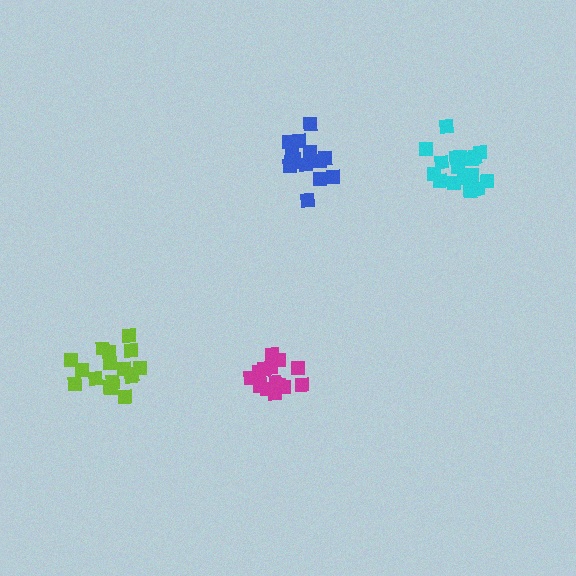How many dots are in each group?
Group 1: 17 dots, Group 2: 14 dots, Group 3: 17 dots, Group 4: 19 dots (67 total).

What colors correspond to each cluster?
The clusters are colored: magenta, blue, lime, cyan.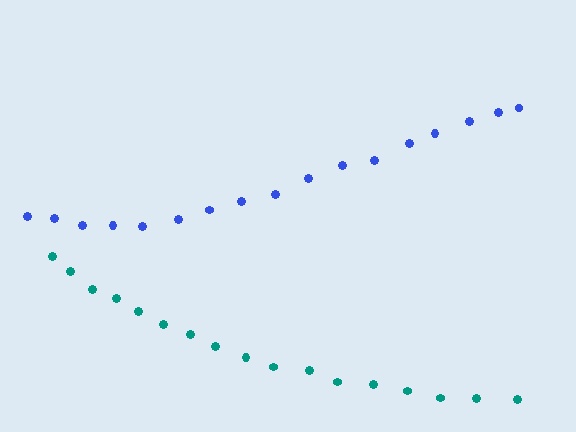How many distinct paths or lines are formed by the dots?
There are 2 distinct paths.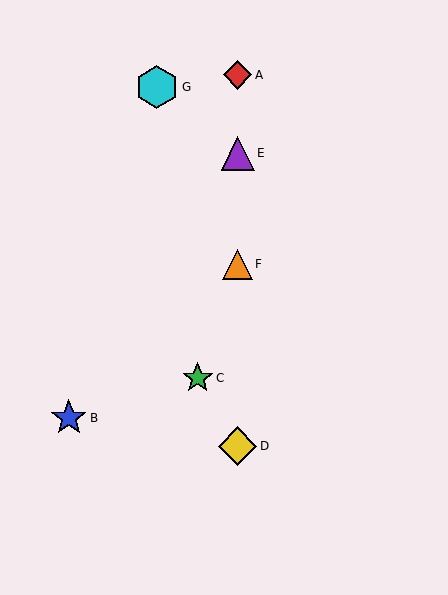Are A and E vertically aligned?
Yes, both are at x≈238.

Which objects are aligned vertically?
Objects A, D, E, F are aligned vertically.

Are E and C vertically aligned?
No, E is at x≈238 and C is at x≈198.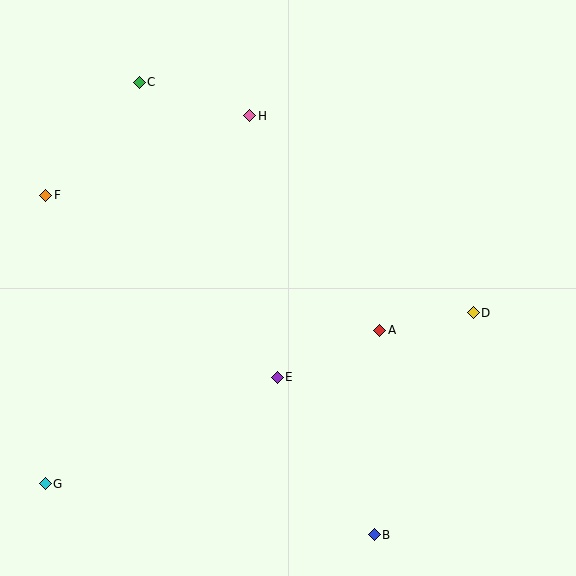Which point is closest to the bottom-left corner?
Point G is closest to the bottom-left corner.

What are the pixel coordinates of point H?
Point H is at (250, 116).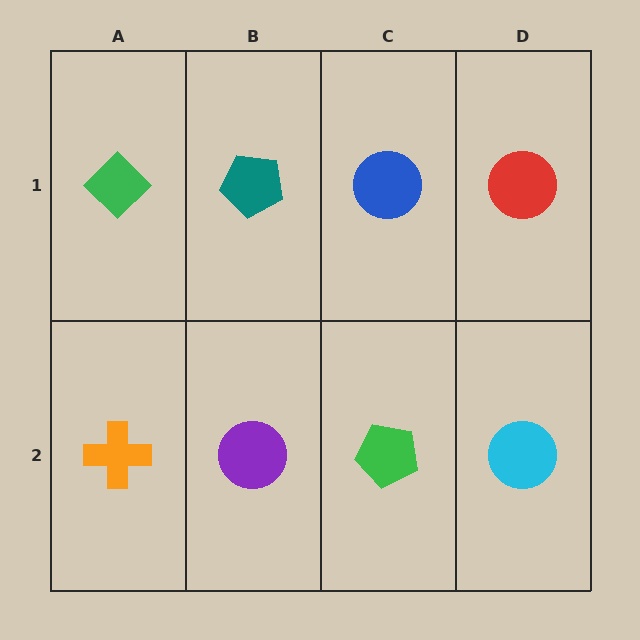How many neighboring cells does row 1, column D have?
2.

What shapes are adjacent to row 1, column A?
An orange cross (row 2, column A), a teal pentagon (row 1, column B).